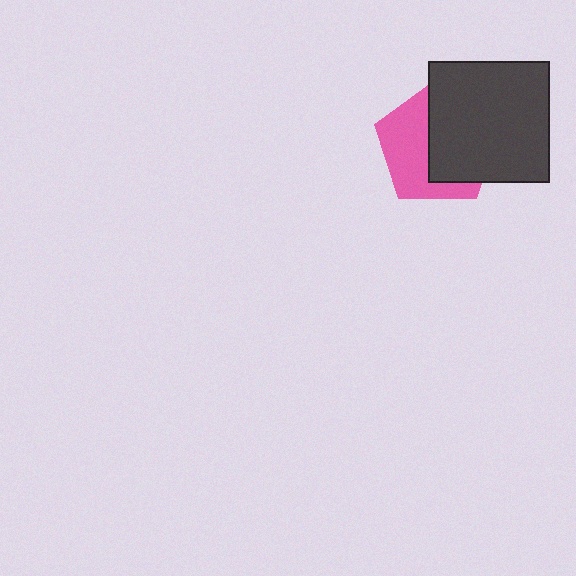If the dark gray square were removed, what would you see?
You would see the complete pink pentagon.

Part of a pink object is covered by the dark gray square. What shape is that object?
It is a pentagon.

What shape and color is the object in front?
The object in front is a dark gray square.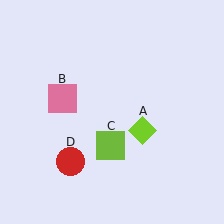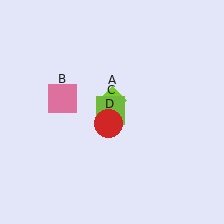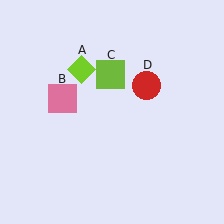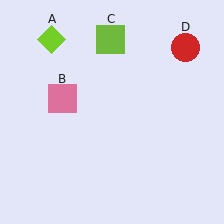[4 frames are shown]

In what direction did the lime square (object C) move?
The lime square (object C) moved up.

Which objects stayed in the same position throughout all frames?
Pink square (object B) remained stationary.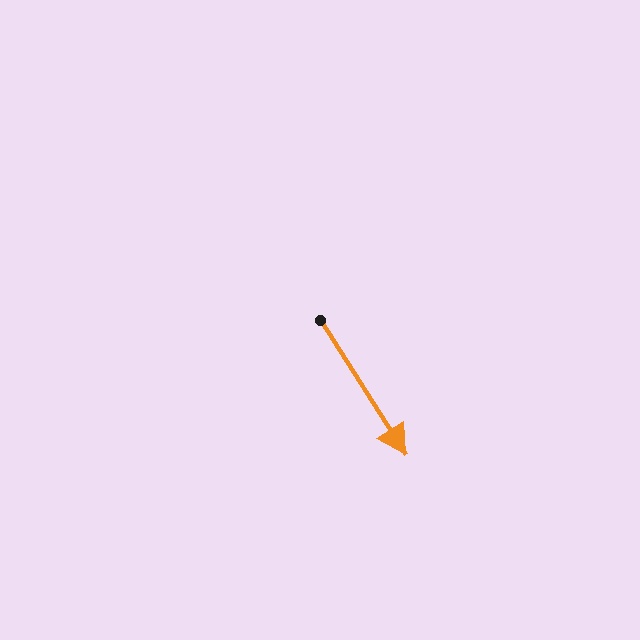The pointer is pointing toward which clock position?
Roughly 5 o'clock.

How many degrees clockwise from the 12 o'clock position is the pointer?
Approximately 148 degrees.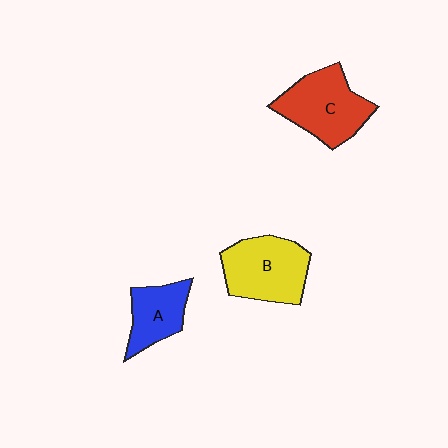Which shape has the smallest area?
Shape A (blue).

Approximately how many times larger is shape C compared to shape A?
Approximately 1.5 times.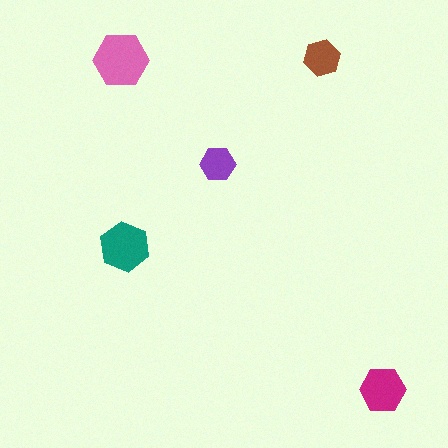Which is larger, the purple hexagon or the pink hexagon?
The pink one.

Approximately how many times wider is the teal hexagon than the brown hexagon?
About 1.5 times wider.